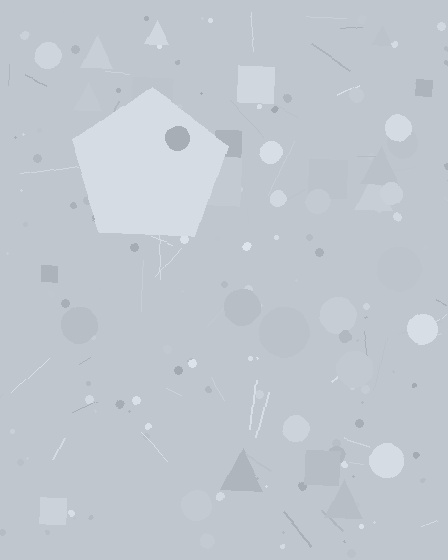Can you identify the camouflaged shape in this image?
The camouflaged shape is a pentagon.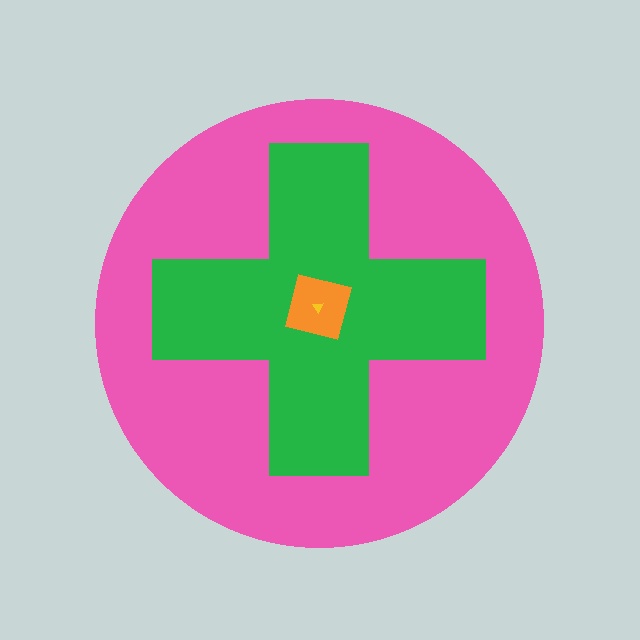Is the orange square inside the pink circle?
Yes.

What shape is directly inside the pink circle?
The green cross.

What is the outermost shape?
The pink circle.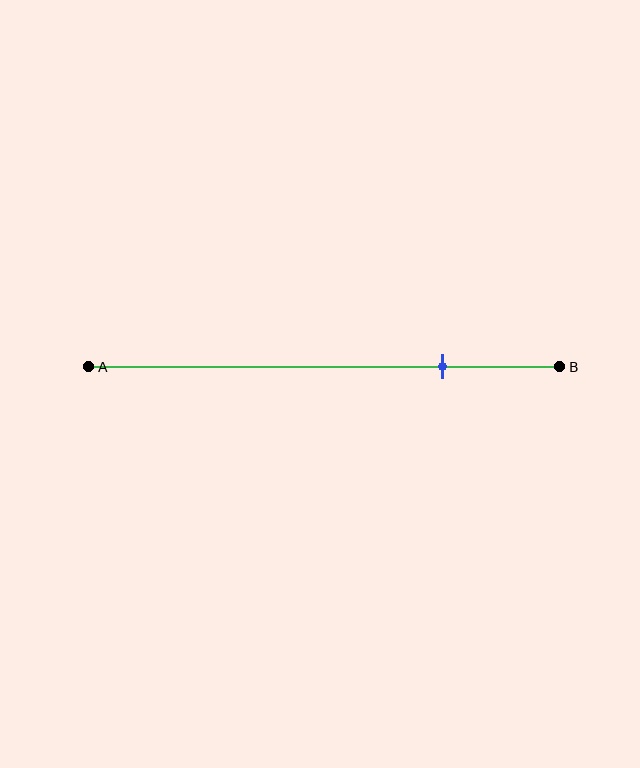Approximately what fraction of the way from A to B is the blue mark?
The blue mark is approximately 75% of the way from A to B.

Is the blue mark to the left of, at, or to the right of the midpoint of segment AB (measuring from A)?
The blue mark is to the right of the midpoint of segment AB.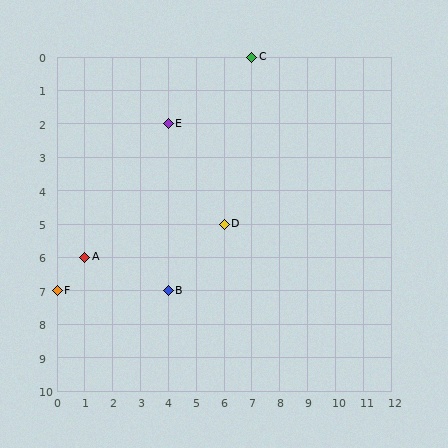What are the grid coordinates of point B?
Point B is at grid coordinates (4, 7).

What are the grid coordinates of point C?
Point C is at grid coordinates (7, 0).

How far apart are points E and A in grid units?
Points E and A are 3 columns and 4 rows apart (about 5.0 grid units diagonally).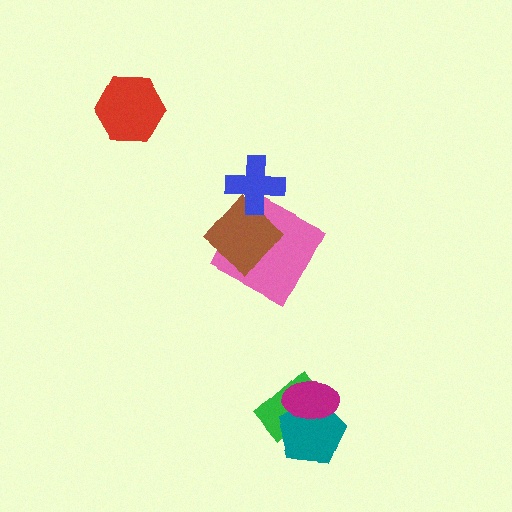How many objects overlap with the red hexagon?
0 objects overlap with the red hexagon.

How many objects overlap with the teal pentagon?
2 objects overlap with the teal pentagon.